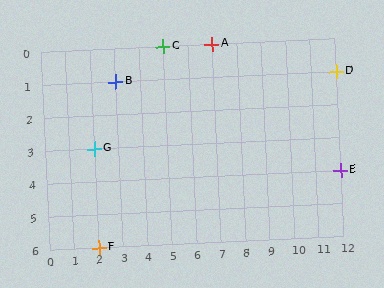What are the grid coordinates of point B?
Point B is at grid coordinates (3, 1).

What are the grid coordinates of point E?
Point E is at grid coordinates (12, 4).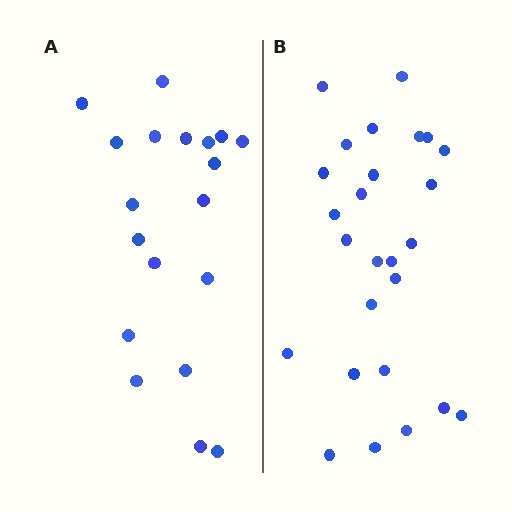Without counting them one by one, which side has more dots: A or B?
Region B (the right region) has more dots.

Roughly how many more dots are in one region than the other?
Region B has roughly 8 or so more dots than region A.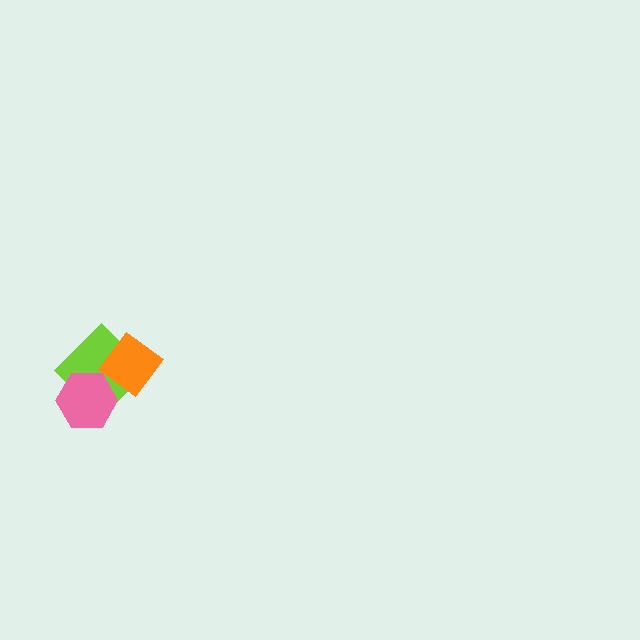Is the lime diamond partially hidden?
Yes, it is partially covered by another shape.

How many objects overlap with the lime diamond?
2 objects overlap with the lime diamond.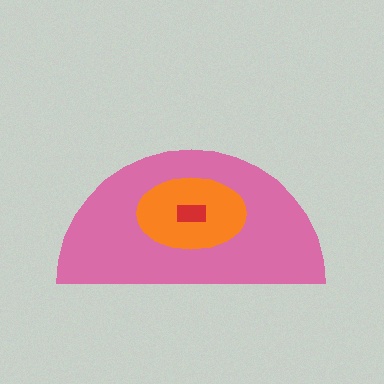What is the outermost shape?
The pink semicircle.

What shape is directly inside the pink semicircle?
The orange ellipse.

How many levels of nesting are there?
3.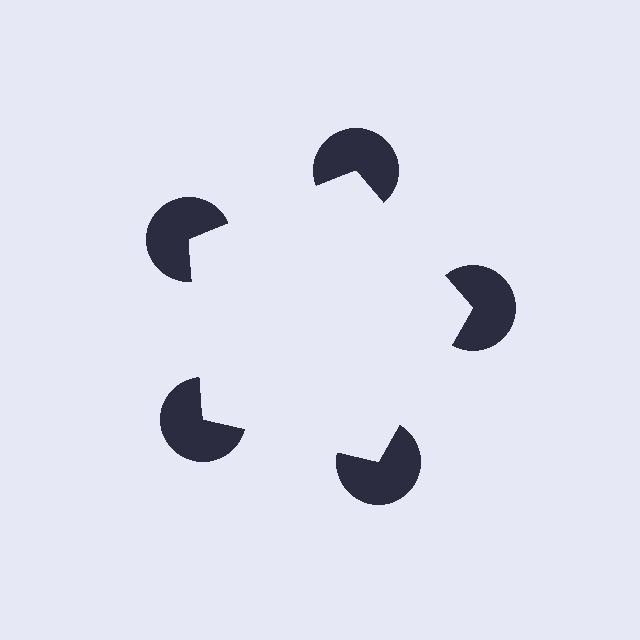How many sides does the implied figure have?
5 sides.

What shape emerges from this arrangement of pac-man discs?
An illusory pentagon — its edges are inferred from the aligned wedge cuts in the pac-man discs, not physically drawn.